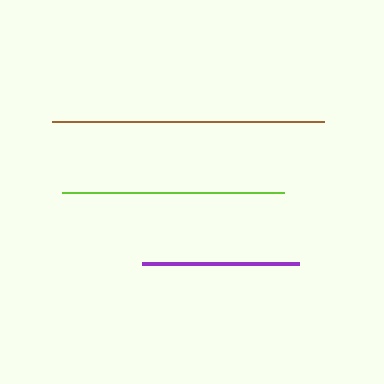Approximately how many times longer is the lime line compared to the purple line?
The lime line is approximately 1.4 times the length of the purple line.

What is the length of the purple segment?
The purple segment is approximately 157 pixels long.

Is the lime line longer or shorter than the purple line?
The lime line is longer than the purple line.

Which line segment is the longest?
The brown line is the longest at approximately 273 pixels.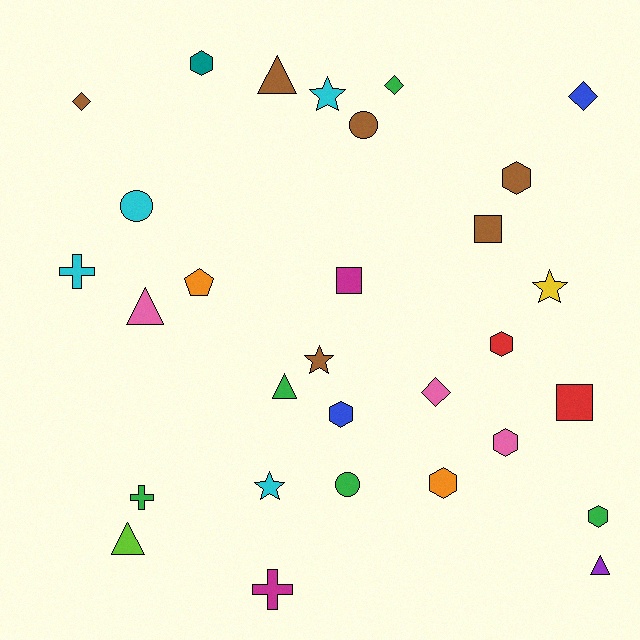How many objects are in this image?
There are 30 objects.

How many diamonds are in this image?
There are 4 diamonds.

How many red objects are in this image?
There are 2 red objects.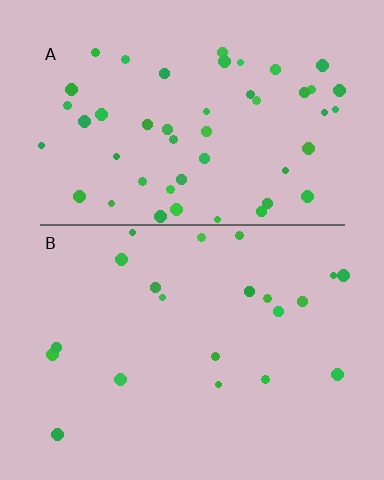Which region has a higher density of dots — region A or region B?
A (the top).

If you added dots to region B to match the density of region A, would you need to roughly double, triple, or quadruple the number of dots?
Approximately double.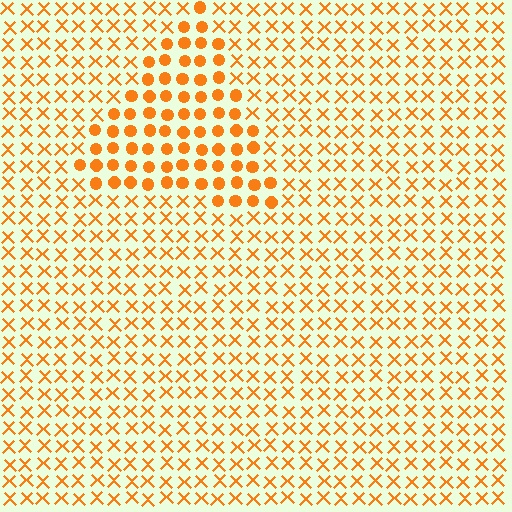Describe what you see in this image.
The image is filled with small orange elements arranged in a uniform grid. A triangle-shaped region contains circles, while the surrounding area contains X marks. The boundary is defined purely by the change in element shape.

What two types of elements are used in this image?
The image uses circles inside the triangle region and X marks outside it.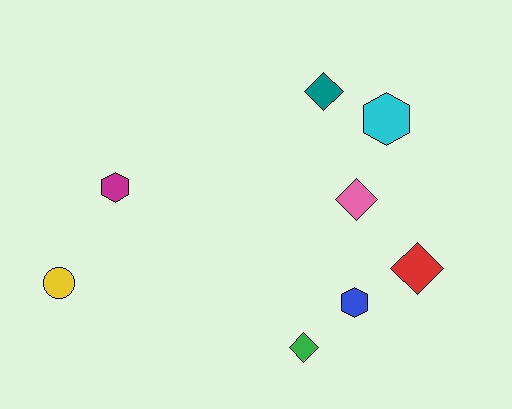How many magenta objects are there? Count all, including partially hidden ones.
There is 1 magenta object.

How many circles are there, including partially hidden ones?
There is 1 circle.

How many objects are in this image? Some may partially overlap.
There are 8 objects.